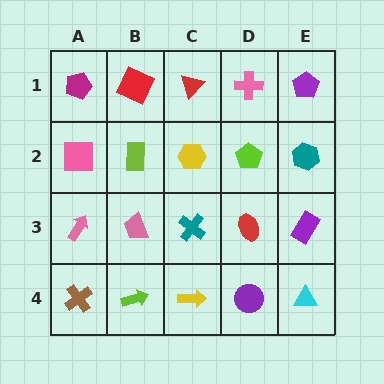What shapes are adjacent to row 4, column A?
A pink arrow (row 3, column A), a lime arrow (row 4, column B).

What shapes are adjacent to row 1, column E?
A teal hexagon (row 2, column E), a pink cross (row 1, column D).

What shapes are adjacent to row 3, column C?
A yellow hexagon (row 2, column C), a yellow arrow (row 4, column C), a pink trapezoid (row 3, column B), a red ellipse (row 3, column D).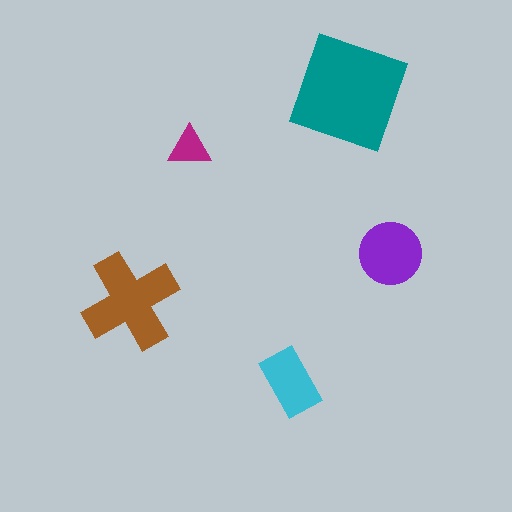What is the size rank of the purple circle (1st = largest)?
3rd.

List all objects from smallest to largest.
The magenta triangle, the cyan rectangle, the purple circle, the brown cross, the teal square.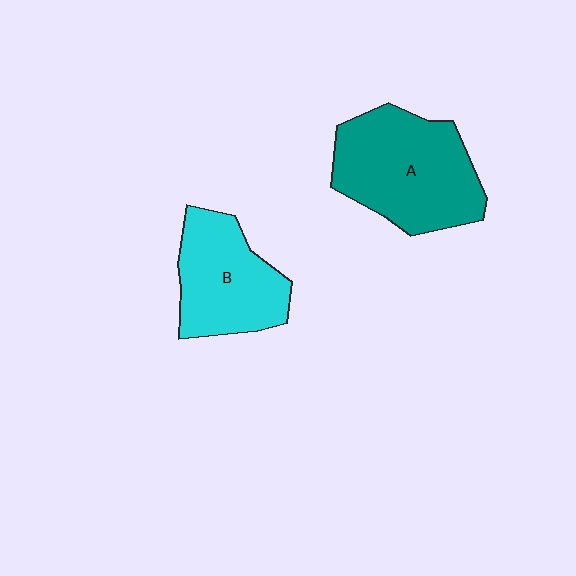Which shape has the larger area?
Shape A (teal).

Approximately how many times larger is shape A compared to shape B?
Approximately 1.3 times.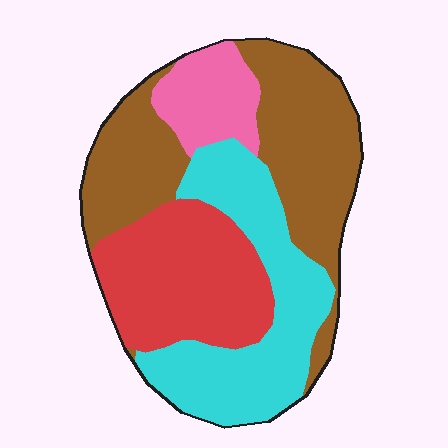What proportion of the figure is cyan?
Cyan covers roughly 30% of the figure.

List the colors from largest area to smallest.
From largest to smallest: brown, cyan, red, pink.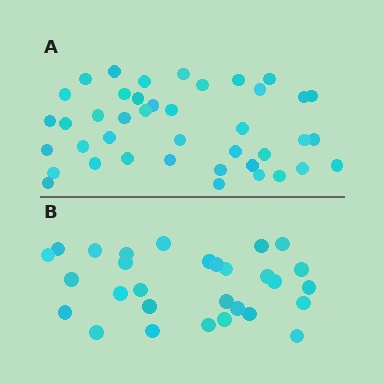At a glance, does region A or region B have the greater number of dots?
Region A (the top region) has more dots.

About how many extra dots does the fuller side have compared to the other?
Region A has roughly 12 or so more dots than region B.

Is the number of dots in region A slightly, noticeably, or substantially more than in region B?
Region A has noticeably more, but not dramatically so. The ratio is roughly 1.4 to 1.